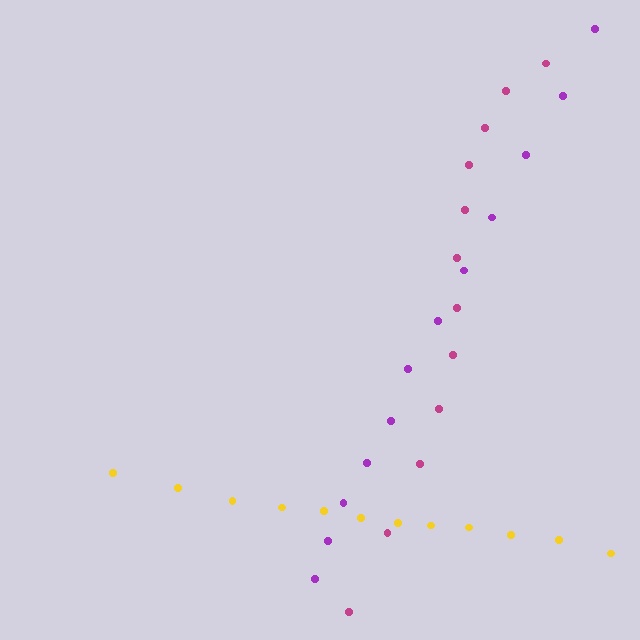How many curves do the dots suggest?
There are 3 distinct paths.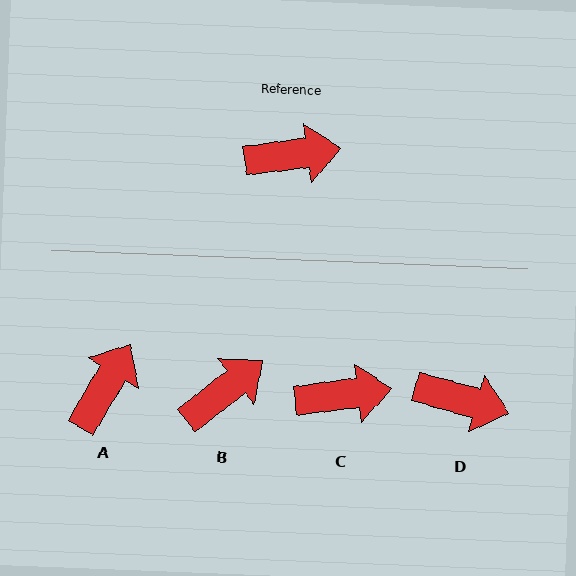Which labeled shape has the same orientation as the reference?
C.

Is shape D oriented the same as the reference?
No, it is off by about 23 degrees.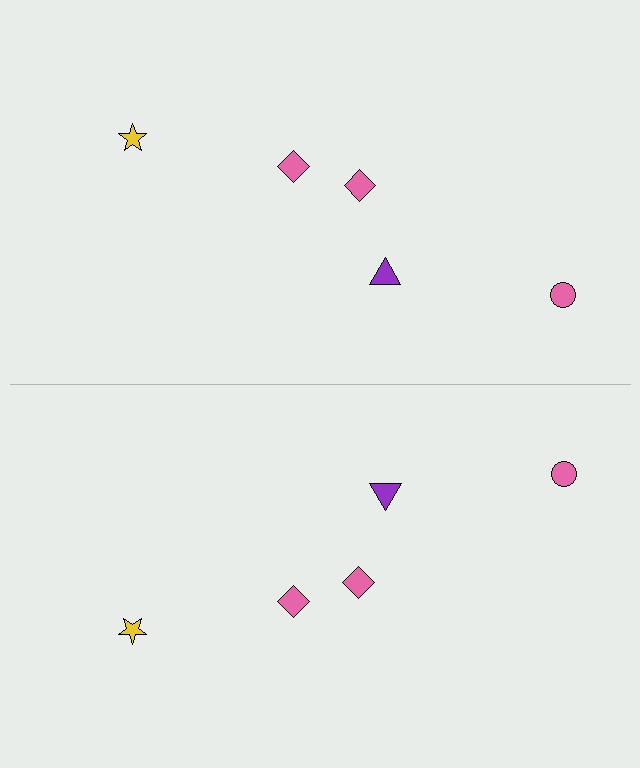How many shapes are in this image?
There are 10 shapes in this image.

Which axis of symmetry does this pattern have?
The pattern has a horizontal axis of symmetry running through the center of the image.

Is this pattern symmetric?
Yes, this pattern has bilateral (reflection) symmetry.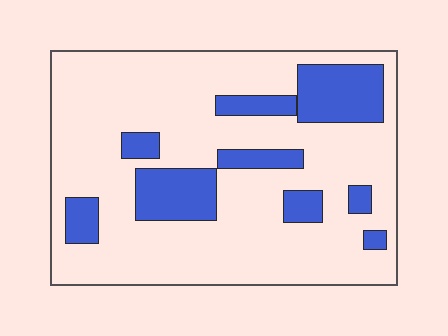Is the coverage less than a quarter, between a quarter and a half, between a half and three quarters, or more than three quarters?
Less than a quarter.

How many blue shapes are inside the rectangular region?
9.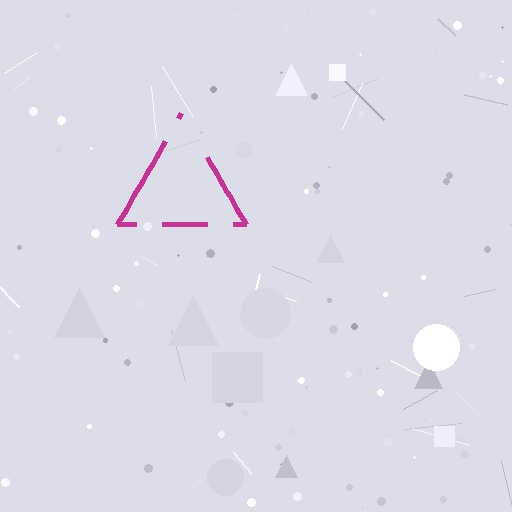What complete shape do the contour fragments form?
The contour fragments form a triangle.